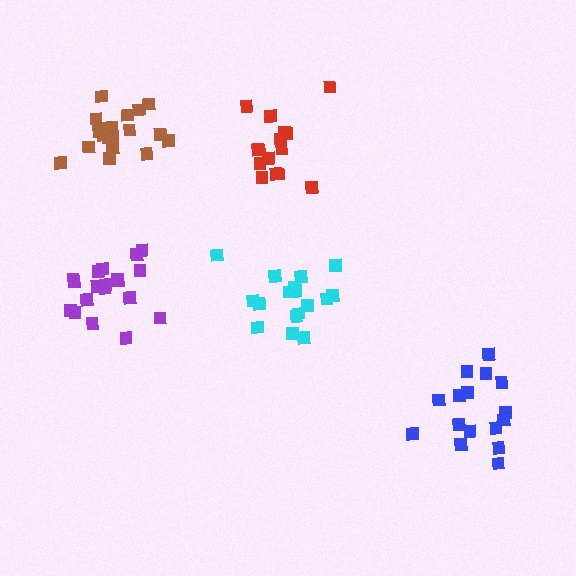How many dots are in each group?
Group 1: 15 dots, Group 2: 17 dots, Group 3: 19 dots, Group 4: 16 dots, Group 5: 19 dots (86 total).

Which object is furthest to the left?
The purple cluster is leftmost.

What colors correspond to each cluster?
The clusters are colored: red, cyan, brown, blue, purple.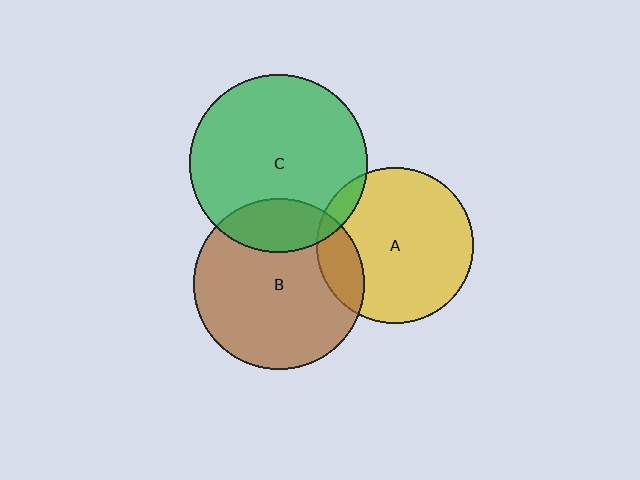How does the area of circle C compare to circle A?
Approximately 1.3 times.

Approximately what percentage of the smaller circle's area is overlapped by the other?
Approximately 10%.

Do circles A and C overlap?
Yes.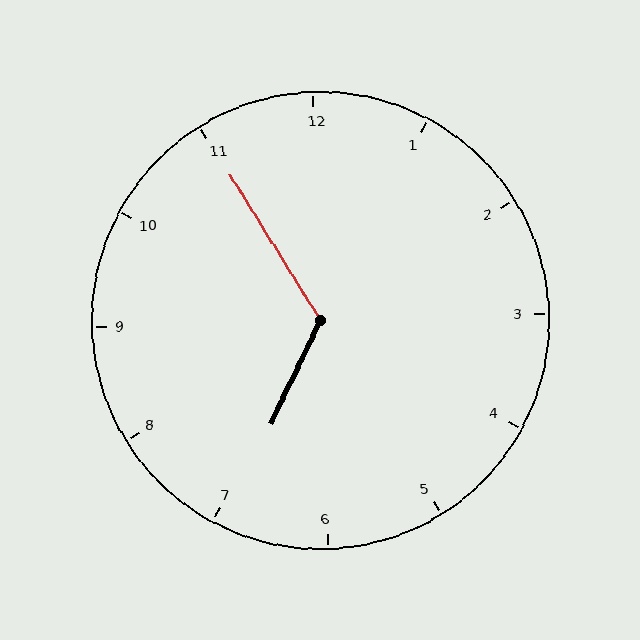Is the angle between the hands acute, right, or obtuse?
It is obtuse.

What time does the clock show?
6:55.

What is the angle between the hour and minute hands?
Approximately 122 degrees.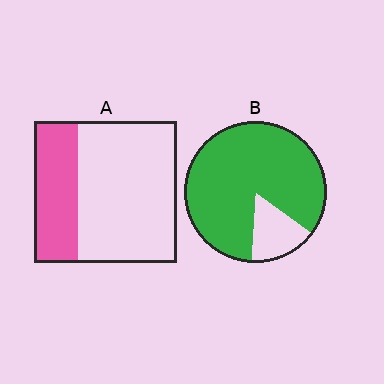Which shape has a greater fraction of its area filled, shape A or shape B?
Shape B.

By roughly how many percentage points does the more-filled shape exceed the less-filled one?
By roughly 55 percentage points (B over A).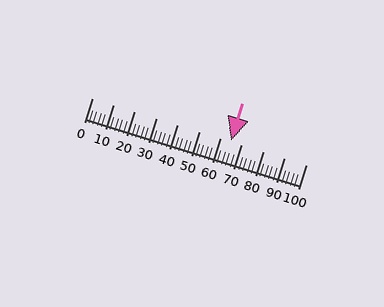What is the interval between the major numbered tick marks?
The major tick marks are spaced 10 units apart.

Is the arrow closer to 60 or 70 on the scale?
The arrow is closer to 60.